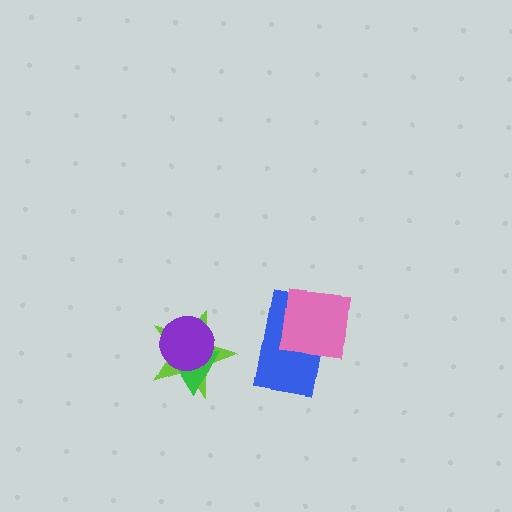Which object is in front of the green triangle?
The purple circle is in front of the green triangle.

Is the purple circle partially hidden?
No, no other shape covers it.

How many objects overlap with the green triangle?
2 objects overlap with the green triangle.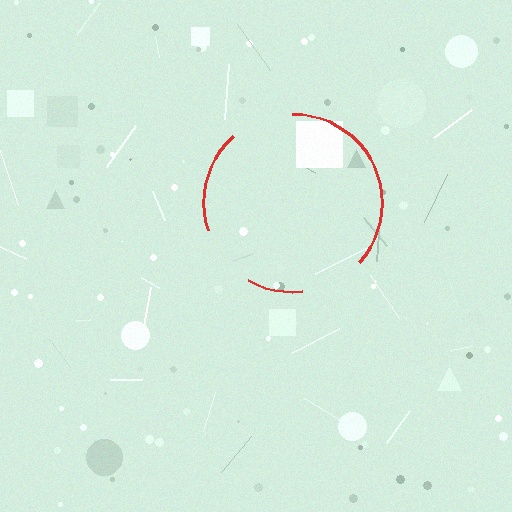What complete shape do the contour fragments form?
The contour fragments form a circle.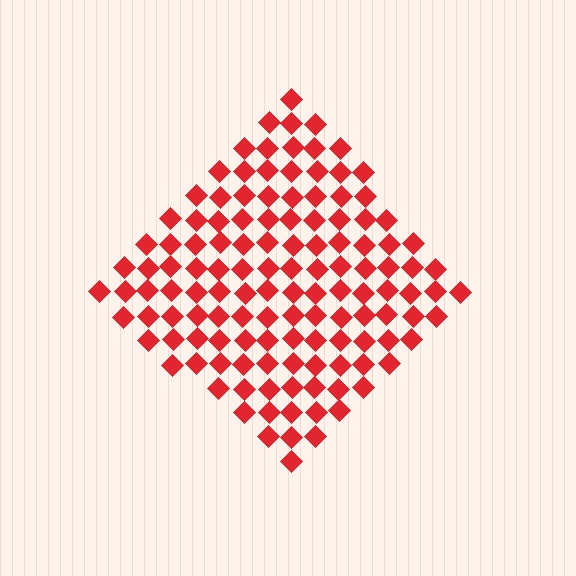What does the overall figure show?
The overall figure shows a diamond.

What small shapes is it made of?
It is made of small diamonds.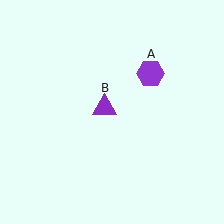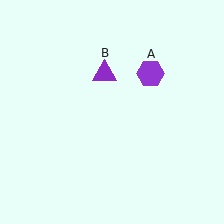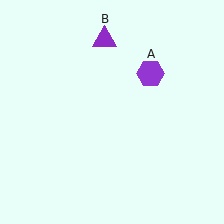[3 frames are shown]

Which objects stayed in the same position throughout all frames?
Purple hexagon (object A) remained stationary.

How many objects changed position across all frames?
1 object changed position: purple triangle (object B).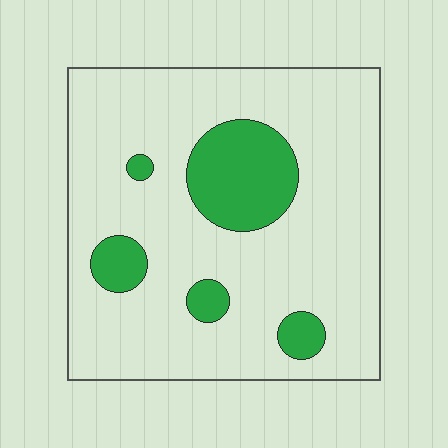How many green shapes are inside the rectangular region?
5.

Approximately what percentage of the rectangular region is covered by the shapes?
Approximately 15%.